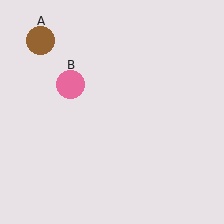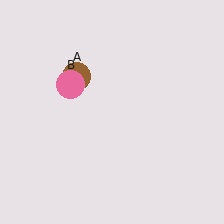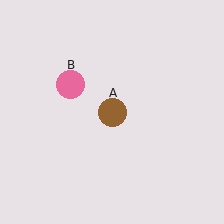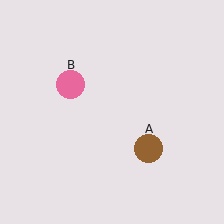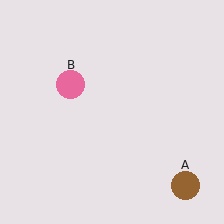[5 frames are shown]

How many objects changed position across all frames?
1 object changed position: brown circle (object A).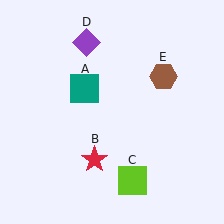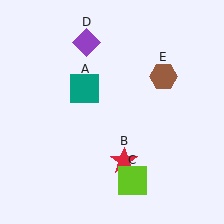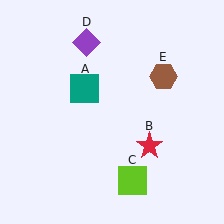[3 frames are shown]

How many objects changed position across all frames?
1 object changed position: red star (object B).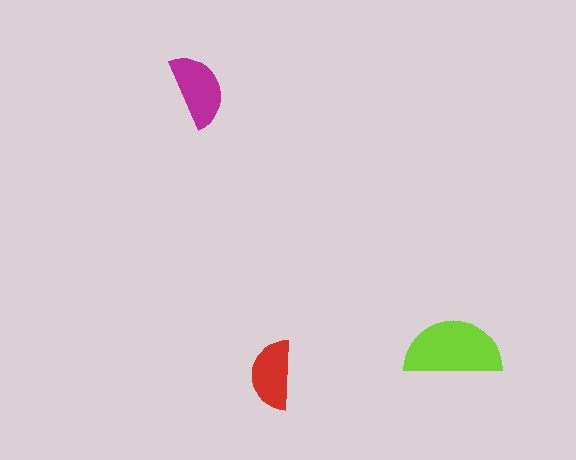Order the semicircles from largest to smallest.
the lime one, the magenta one, the red one.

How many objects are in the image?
There are 3 objects in the image.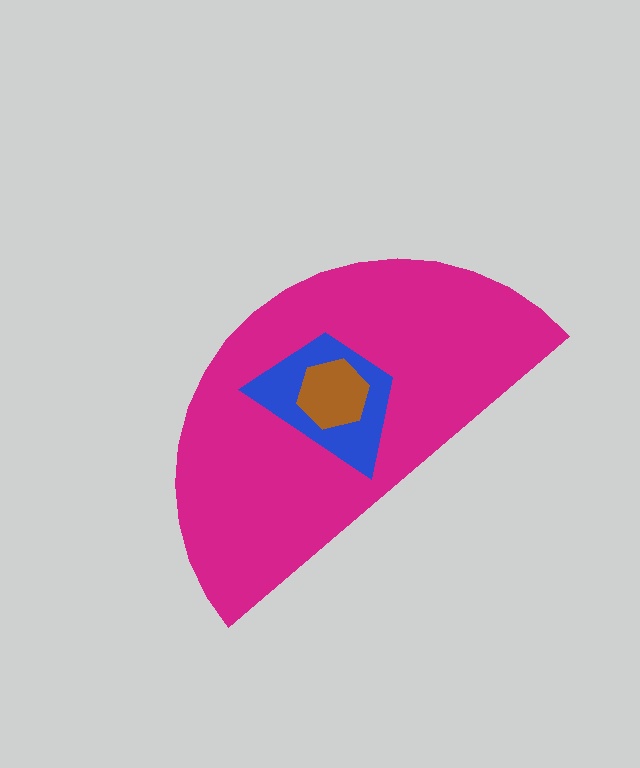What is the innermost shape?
The brown hexagon.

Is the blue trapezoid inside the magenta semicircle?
Yes.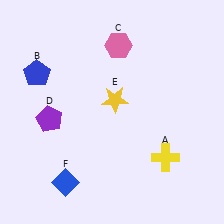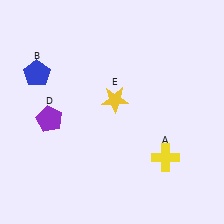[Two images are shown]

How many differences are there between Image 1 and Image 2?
There are 2 differences between the two images.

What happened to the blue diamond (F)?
The blue diamond (F) was removed in Image 2. It was in the bottom-left area of Image 1.